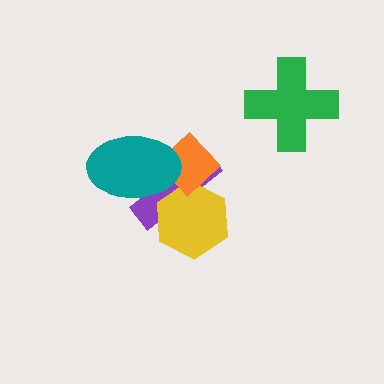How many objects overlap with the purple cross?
3 objects overlap with the purple cross.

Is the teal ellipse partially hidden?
No, no other shape covers it.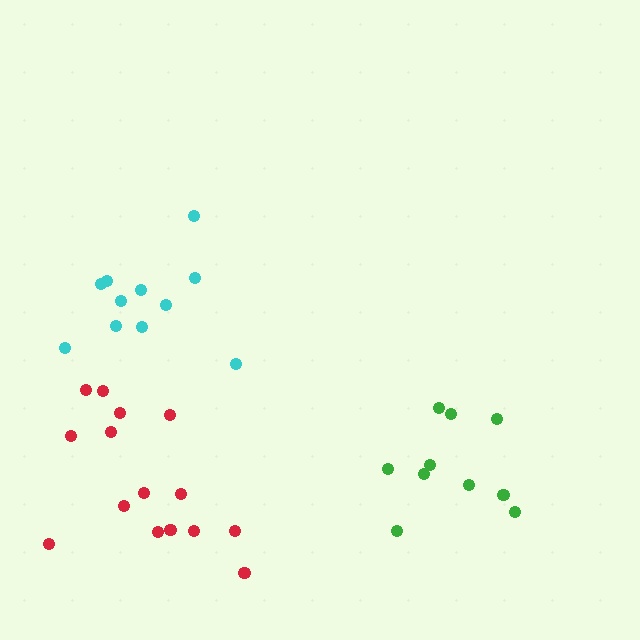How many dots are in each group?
Group 1: 10 dots, Group 2: 15 dots, Group 3: 11 dots (36 total).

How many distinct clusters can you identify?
There are 3 distinct clusters.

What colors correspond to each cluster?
The clusters are colored: green, red, cyan.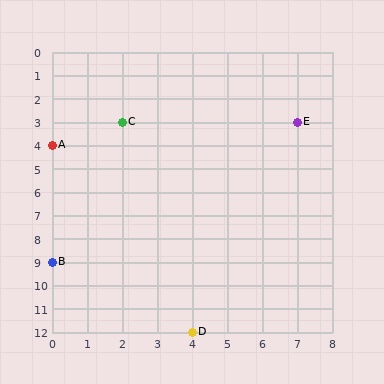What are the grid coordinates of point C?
Point C is at grid coordinates (2, 3).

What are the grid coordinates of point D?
Point D is at grid coordinates (4, 12).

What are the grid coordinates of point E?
Point E is at grid coordinates (7, 3).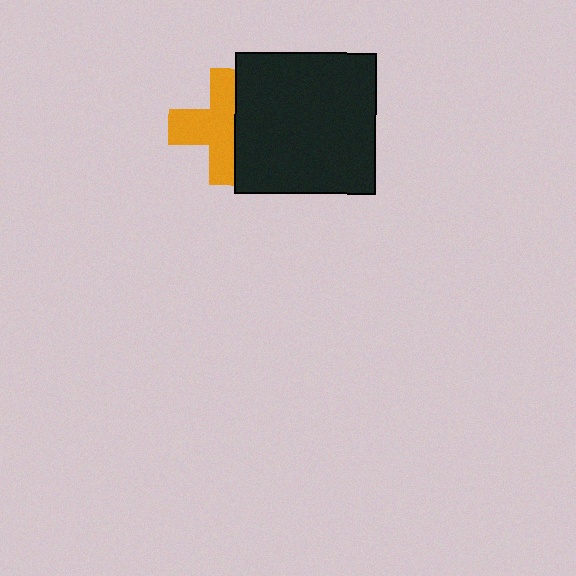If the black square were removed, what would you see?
You would see the complete orange cross.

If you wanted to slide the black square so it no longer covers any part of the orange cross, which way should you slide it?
Slide it right — that is the most direct way to separate the two shapes.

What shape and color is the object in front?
The object in front is a black square.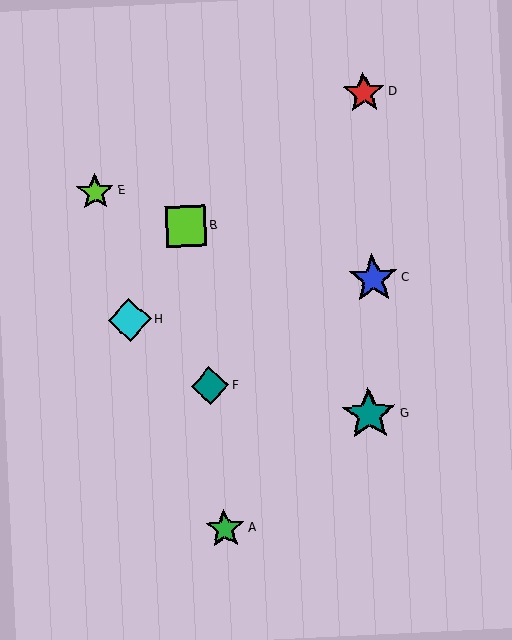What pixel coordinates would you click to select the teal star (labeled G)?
Click at (369, 414) to select the teal star G.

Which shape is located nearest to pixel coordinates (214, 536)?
The green star (labeled A) at (225, 529) is nearest to that location.